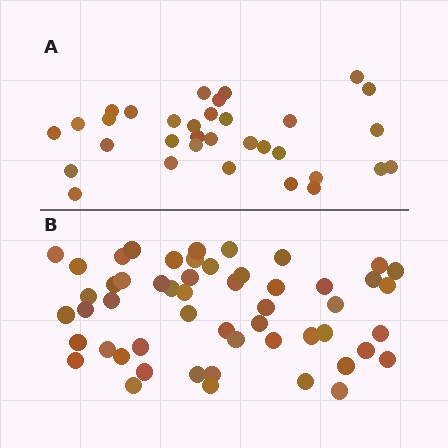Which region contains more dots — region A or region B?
Region B (the bottom region) has more dots.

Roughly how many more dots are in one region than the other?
Region B has approximately 20 more dots than region A.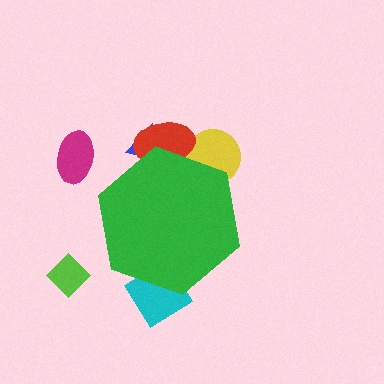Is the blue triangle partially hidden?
Yes, the blue triangle is partially hidden behind the green hexagon.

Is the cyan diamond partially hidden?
Yes, the cyan diamond is partially hidden behind the green hexagon.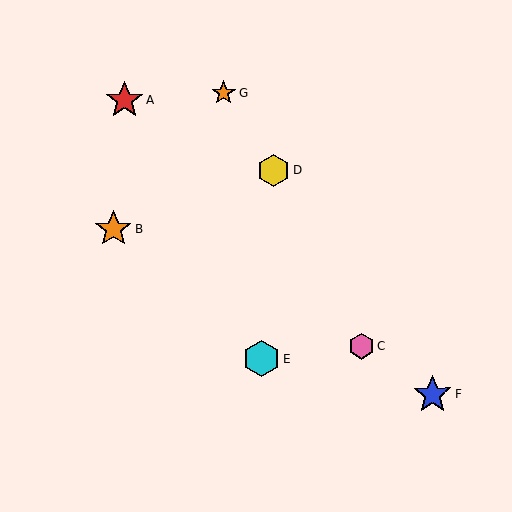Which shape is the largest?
The blue star (labeled F) is the largest.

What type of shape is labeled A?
Shape A is a red star.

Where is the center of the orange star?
The center of the orange star is at (113, 229).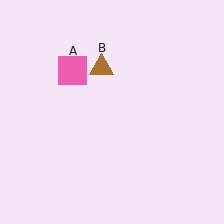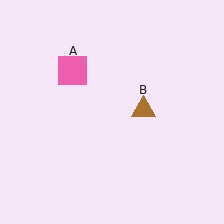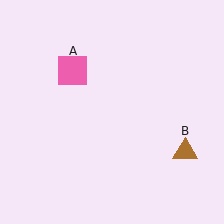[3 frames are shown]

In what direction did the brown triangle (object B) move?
The brown triangle (object B) moved down and to the right.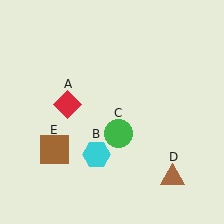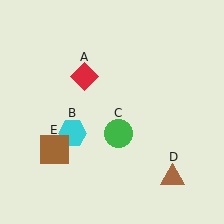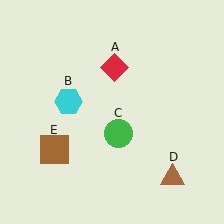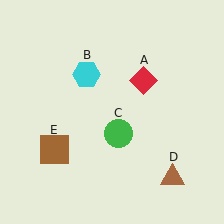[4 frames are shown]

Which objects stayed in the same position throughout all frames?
Green circle (object C) and brown triangle (object D) and brown square (object E) remained stationary.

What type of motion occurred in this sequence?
The red diamond (object A), cyan hexagon (object B) rotated clockwise around the center of the scene.